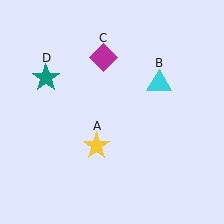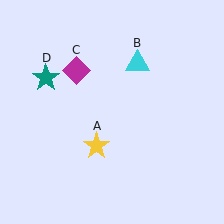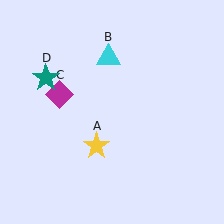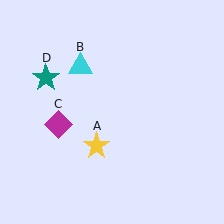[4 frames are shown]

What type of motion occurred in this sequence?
The cyan triangle (object B), magenta diamond (object C) rotated counterclockwise around the center of the scene.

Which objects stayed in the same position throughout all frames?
Yellow star (object A) and teal star (object D) remained stationary.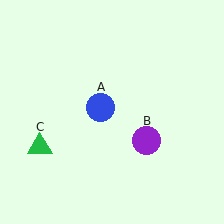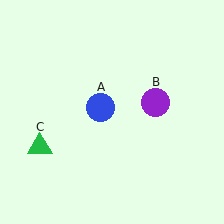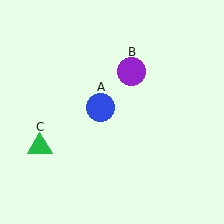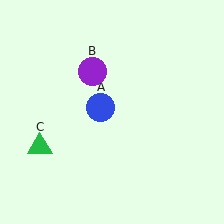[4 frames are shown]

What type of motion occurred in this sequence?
The purple circle (object B) rotated counterclockwise around the center of the scene.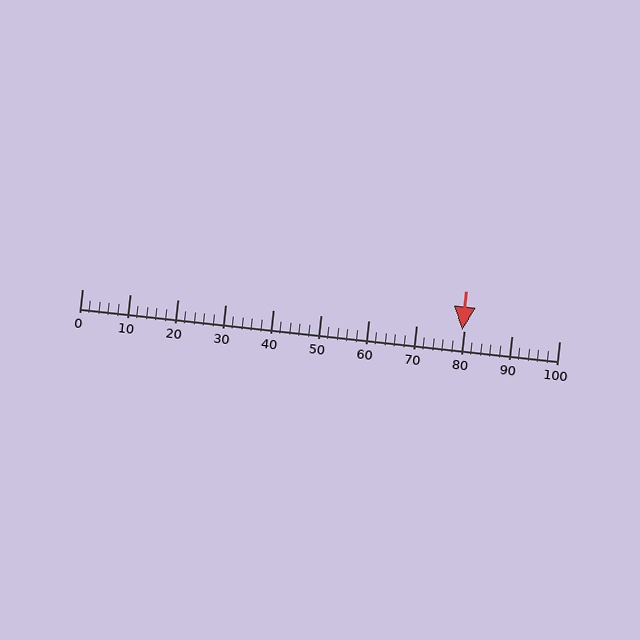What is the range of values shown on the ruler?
The ruler shows values from 0 to 100.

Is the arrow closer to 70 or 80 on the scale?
The arrow is closer to 80.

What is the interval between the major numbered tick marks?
The major tick marks are spaced 10 units apart.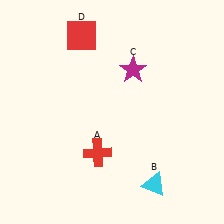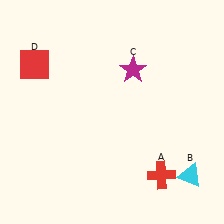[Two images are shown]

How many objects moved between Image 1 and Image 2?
3 objects moved between the two images.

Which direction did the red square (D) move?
The red square (D) moved left.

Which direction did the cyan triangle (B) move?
The cyan triangle (B) moved right.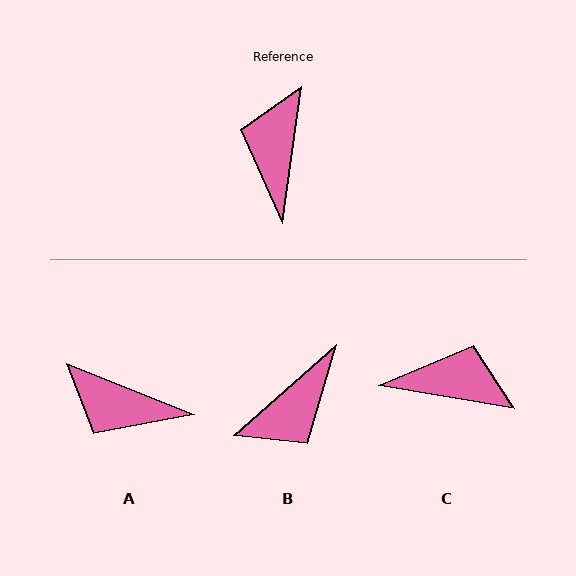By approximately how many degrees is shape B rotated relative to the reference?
Approximately 139 degrees counter-clockwise.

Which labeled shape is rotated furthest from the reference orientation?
B, about 139 degrees away.